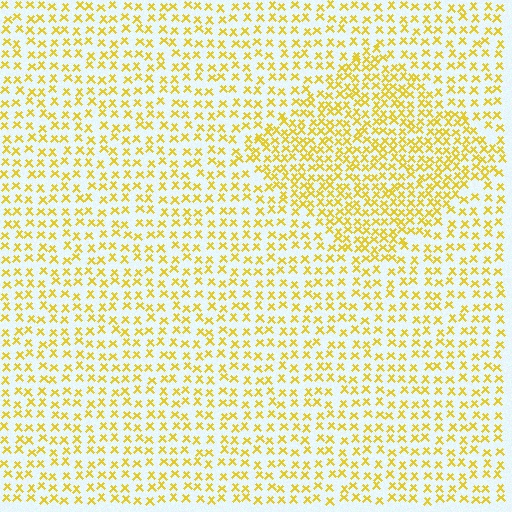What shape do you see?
I see a diamond.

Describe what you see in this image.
The image contains small yellow elements arranged at two different densities. A diamond-shaped region is visible where the elements are more densely packed than the surrounding area.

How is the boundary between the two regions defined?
The boundary is defined by a change in element density (approximately 1.8x ratio). All elements are the same color, size, and shape.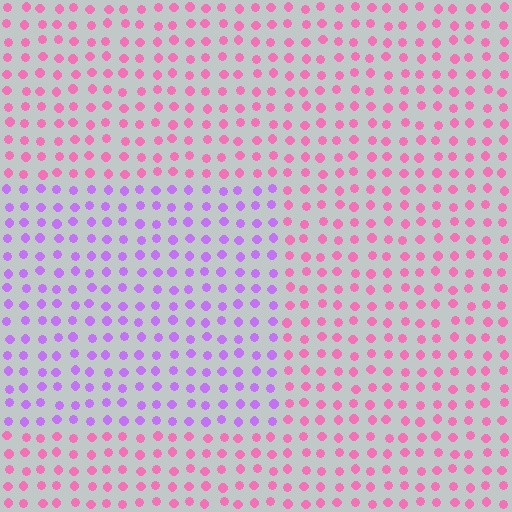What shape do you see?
I see a rectangle.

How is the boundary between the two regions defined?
The boundary is defined purely by a slight shift in hue (about 51 degrees). Spacing, size, and orientation are identical on both sides.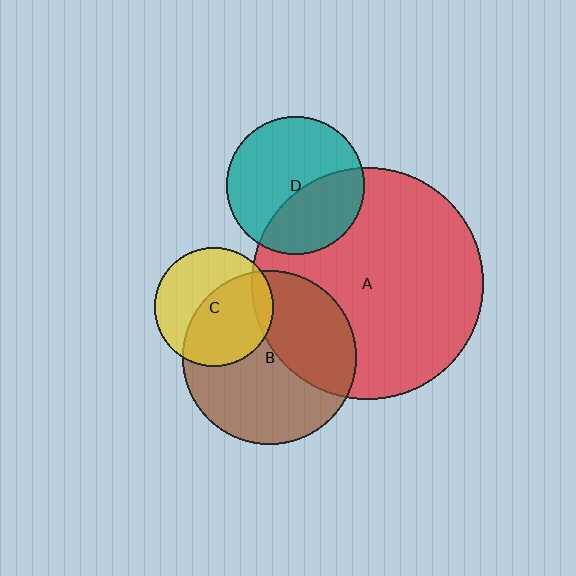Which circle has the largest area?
Circle A (red).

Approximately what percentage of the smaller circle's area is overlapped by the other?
Approximately 10%.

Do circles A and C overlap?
Yes.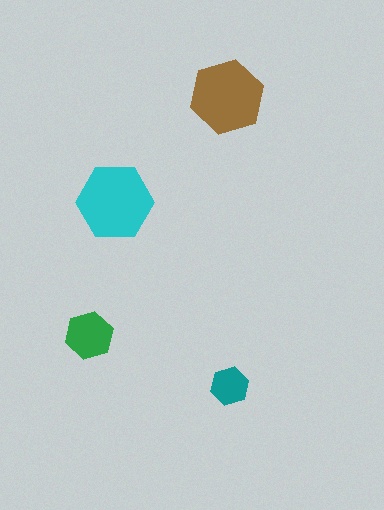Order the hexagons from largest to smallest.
the cyan one, the brown one, the green one, the teal one.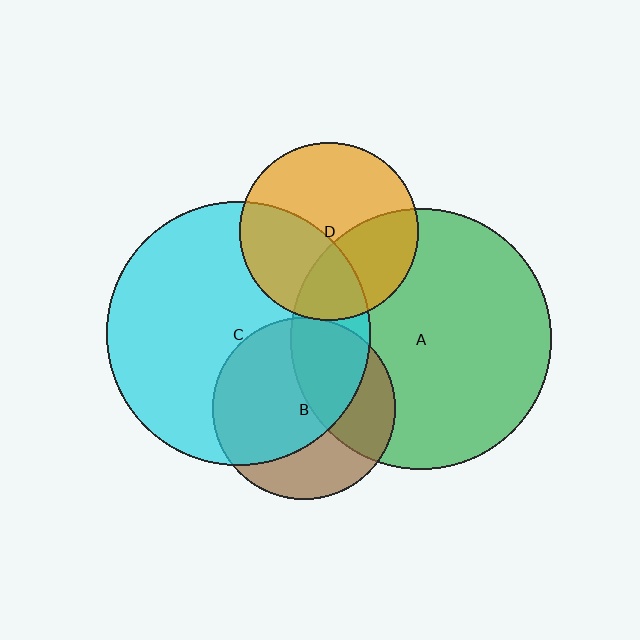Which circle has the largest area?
Circle C (cyan).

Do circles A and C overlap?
Yes.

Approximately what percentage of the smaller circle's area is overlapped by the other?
Approximately 20%.